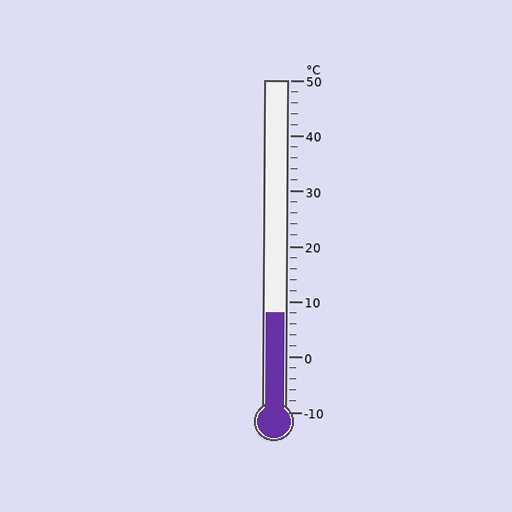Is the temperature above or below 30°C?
The temperature is below 30°C.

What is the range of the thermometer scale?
The thermometer scale ranges from -10°C to 50°C.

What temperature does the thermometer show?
The thermometer shows approximately 8°C.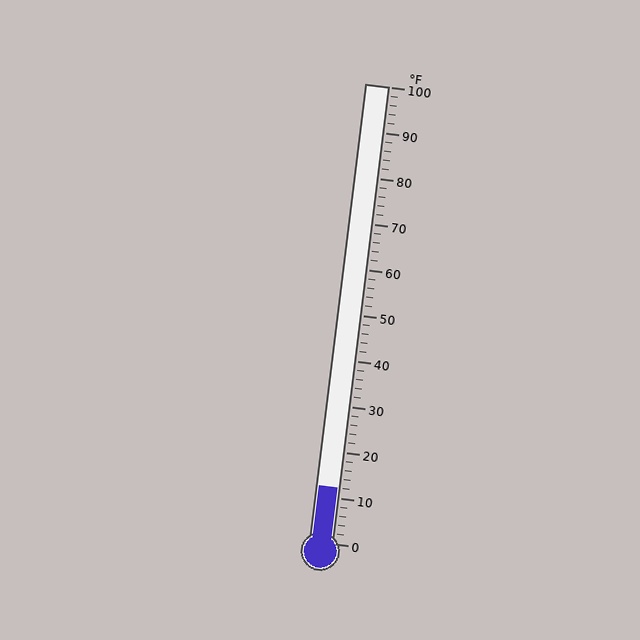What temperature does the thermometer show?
The thermometer shows approximately 12°F.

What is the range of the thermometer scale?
The thermometer scale ranges from 0°F to 100°F.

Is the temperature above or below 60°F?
The temperature is below 60°F.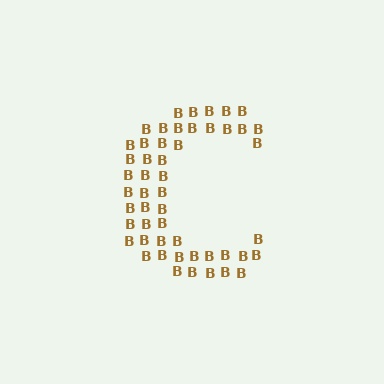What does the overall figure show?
The overall figure shows the letter C.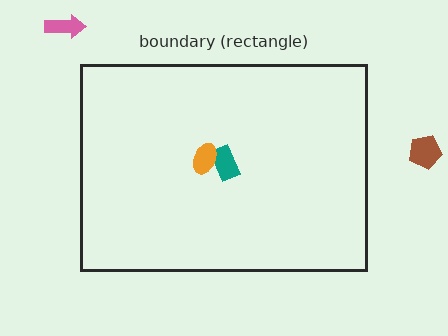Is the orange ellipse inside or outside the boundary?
Inside.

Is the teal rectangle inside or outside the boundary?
Inside.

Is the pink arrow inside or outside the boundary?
Outside.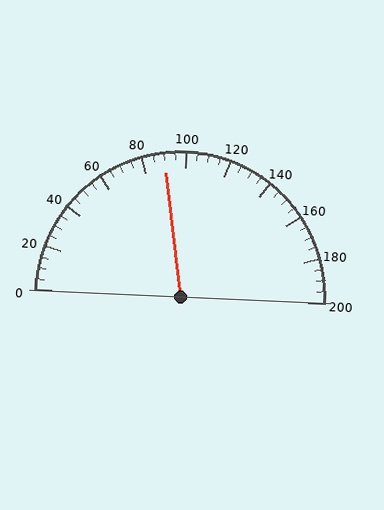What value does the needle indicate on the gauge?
The needle indicates approximately 90.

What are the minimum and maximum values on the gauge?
The gauge ranges from 0 to 200.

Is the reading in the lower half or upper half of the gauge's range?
The reading is in the lower half of the range (0 to 200).